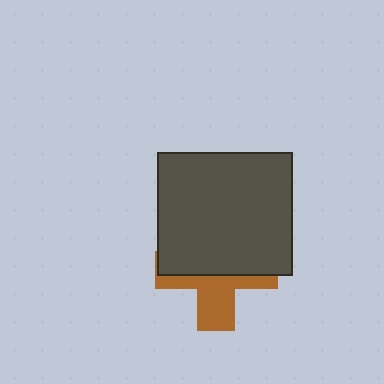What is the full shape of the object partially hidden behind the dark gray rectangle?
The partially hidden object is a brown cross.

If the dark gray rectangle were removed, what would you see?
You would see the complete brown cross.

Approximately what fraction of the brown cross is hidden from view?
Roughly 58% of the brown cross is hidden behind the dark gray rectangle.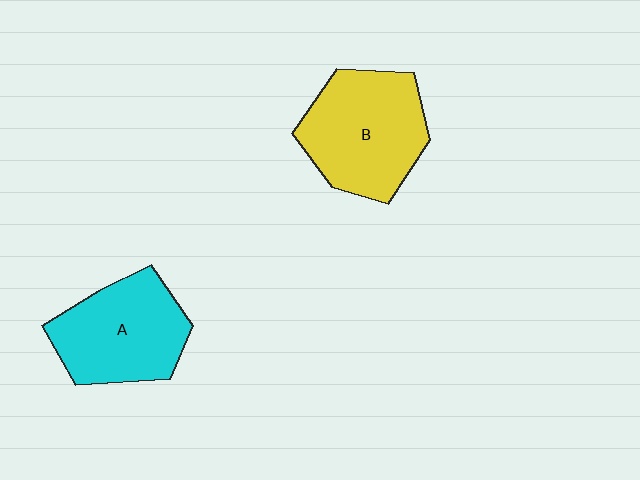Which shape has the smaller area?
Shape A (cyan).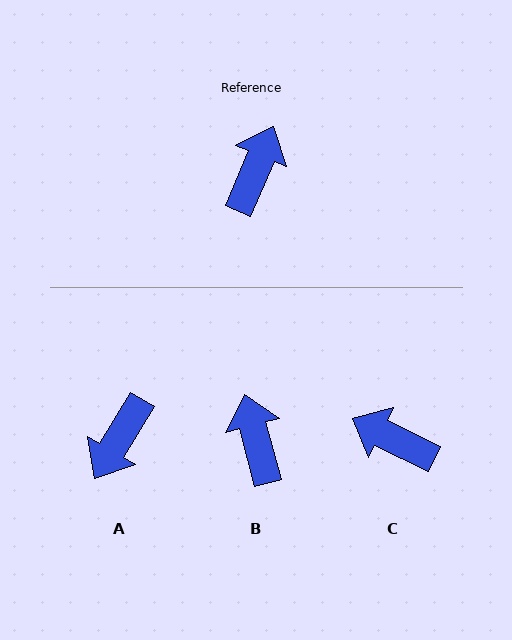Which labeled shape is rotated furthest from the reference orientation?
A, about 172 degrees away.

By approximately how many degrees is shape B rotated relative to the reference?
Approximately 38 degrees counter-clockwise.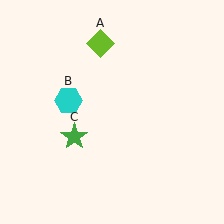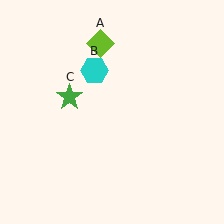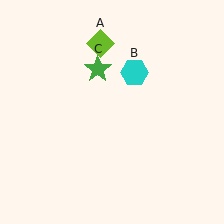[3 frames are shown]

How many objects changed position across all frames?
2 objects changed position: cyan hexagon (object B), green star (object C).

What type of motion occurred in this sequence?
The cyan hexagon (object B), green star (object C) rotated clockwise around the center of the scene.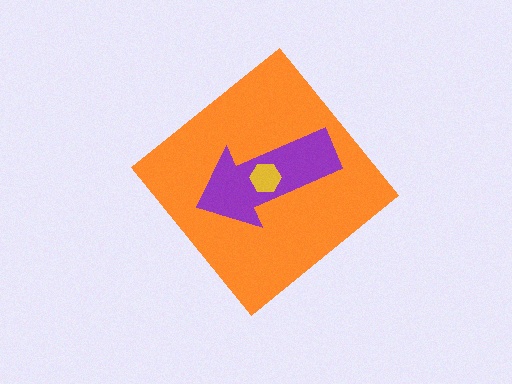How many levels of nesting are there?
3.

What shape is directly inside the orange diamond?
The purple arrow.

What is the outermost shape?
The orange diamond.